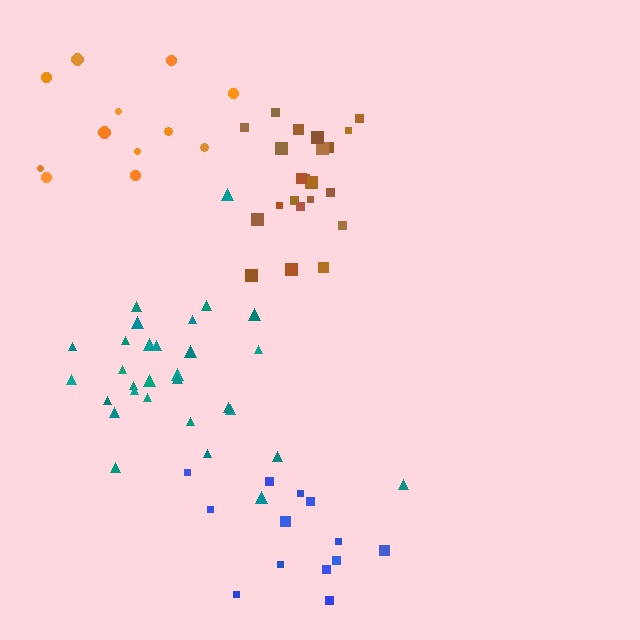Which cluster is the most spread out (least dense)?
Blue.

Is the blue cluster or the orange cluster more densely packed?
Orange.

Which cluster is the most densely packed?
Brown.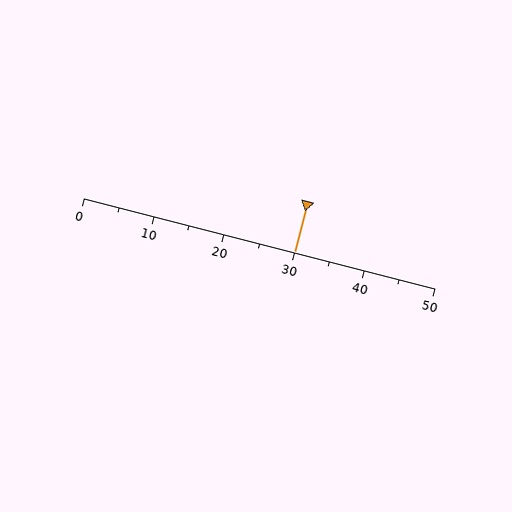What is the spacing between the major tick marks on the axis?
The major ticks are spaced 10 apart.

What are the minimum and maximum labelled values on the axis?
The axis runs from 0 to 50.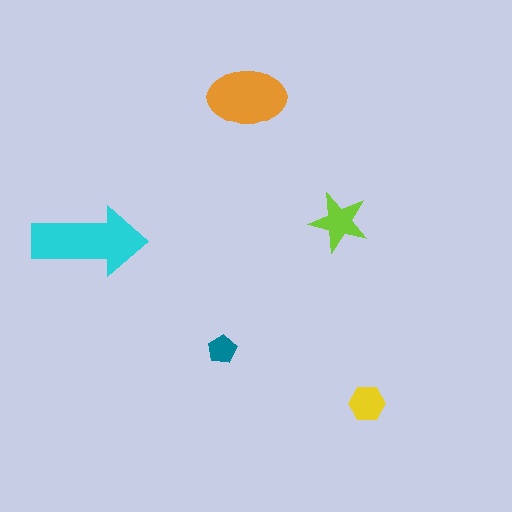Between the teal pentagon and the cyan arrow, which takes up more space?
The cyan arrow.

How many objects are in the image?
There are 5 objects in the image.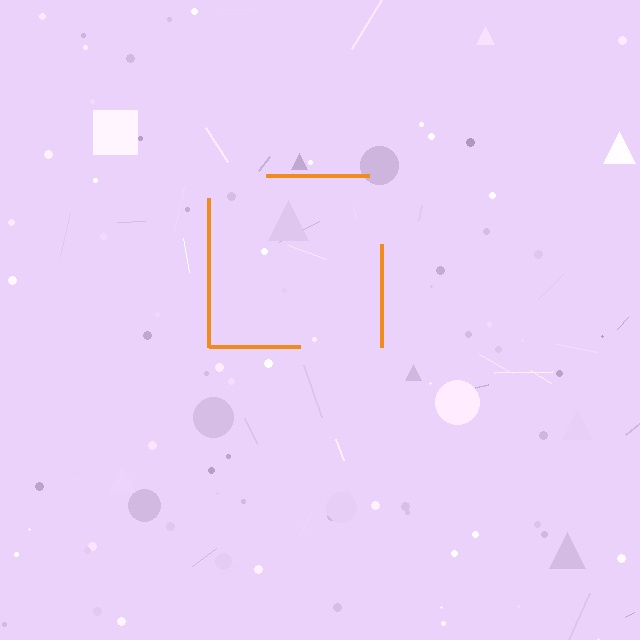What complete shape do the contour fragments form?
The contour fragments form a square.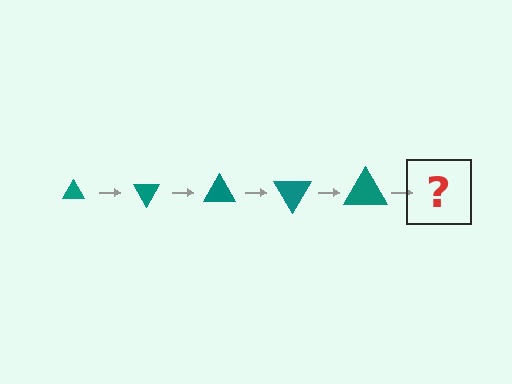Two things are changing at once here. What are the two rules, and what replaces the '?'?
The two rules are that the triangle grows larger each step and it rotates 60 degrees each step. The '?' should be a triangle, larger than the previous one and rotated 300 degrees from the start.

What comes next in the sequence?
The next element should be a triangle, larger than the previous one and rotated 300 degrees from the start.